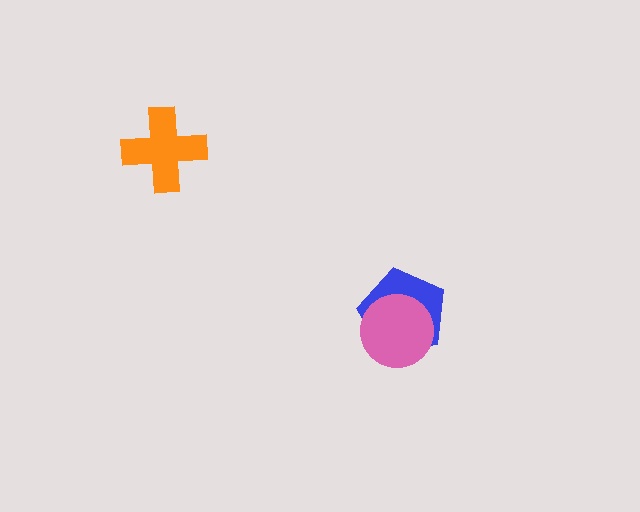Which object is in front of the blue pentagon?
The pink circle is in front of the blue pentagon.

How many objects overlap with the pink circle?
1 object overlaps with the pink circle.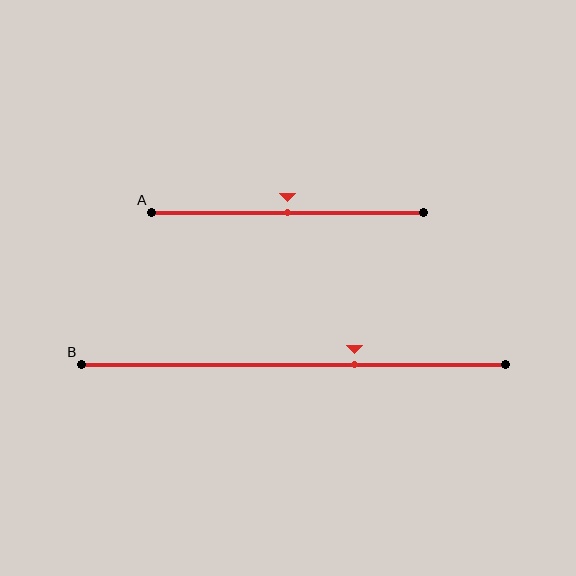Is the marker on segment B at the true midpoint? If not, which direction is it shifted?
No, the marker on segment B is shifted to the right by about 14% of the segment length.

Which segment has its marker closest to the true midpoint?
Segment A has its marker closest to the true midpoint.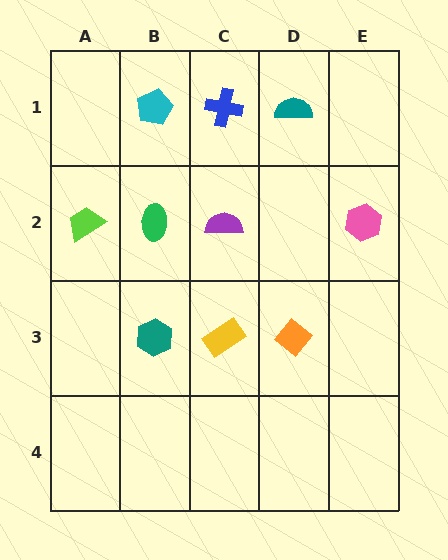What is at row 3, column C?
A yellow rectangle.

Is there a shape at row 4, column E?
No, that cell is empty.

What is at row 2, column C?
A purple semicircle.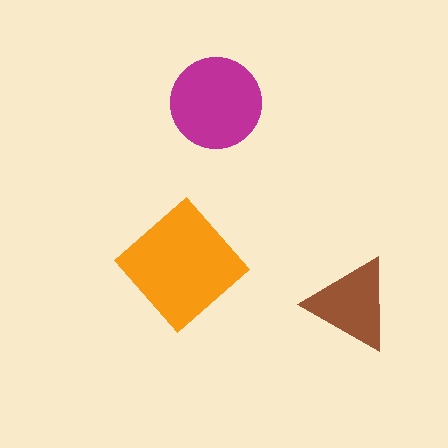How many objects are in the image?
There are 3 objects in the image.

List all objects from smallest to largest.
The brown triangle, the magenta circle, the orange diamond.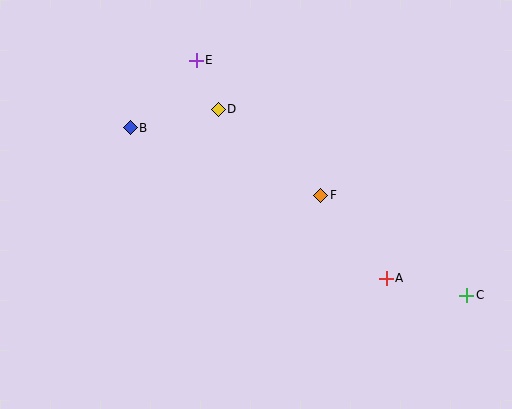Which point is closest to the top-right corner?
Point F is closest to the top-right corner.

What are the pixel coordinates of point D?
Point D is at (218, 109).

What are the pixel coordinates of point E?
Point E is at (196, 60).